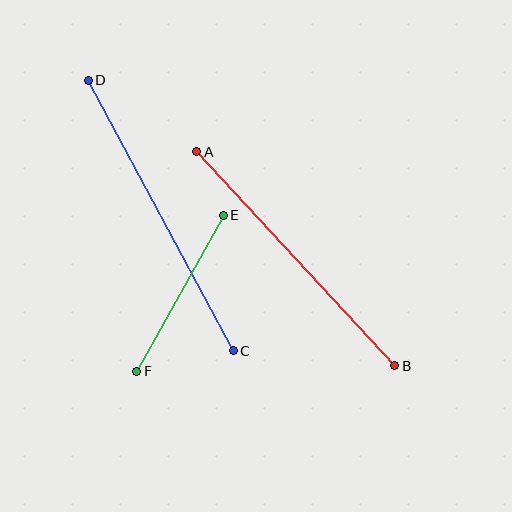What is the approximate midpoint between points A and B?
The midpoint is at approximately (296, 259) pixels.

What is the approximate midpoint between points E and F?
The midpoint is at approximately (180, 293) pixels.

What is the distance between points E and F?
The distance is approximately 178 pixels.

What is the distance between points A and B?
The distance is approximately 292 pixels.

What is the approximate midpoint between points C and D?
The midpoint is at approximately (161, 215) pixels.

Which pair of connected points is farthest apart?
Points C and D are farthest apart.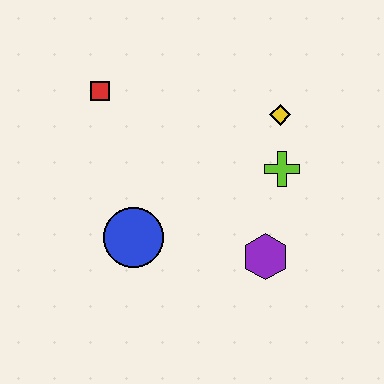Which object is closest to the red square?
The blue circle is closest to the red square.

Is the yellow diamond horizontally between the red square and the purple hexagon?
No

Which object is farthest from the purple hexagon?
The red square is farthest from the purple hexagon.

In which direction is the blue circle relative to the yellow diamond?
The blue circle is to the left of the yellow diamond.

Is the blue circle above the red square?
No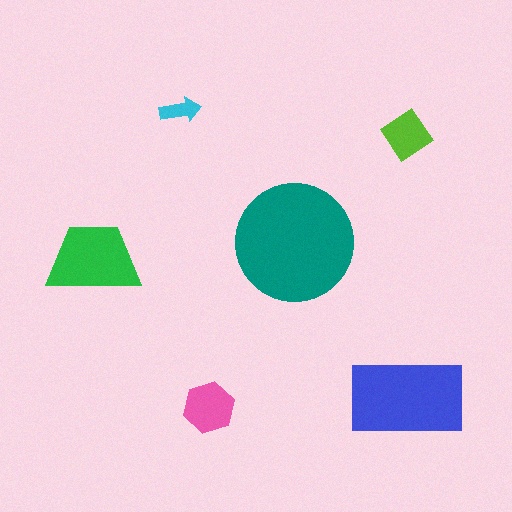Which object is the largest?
The teal circle.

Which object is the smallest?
The cyan arrow.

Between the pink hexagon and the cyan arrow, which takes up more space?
The pink hexagon.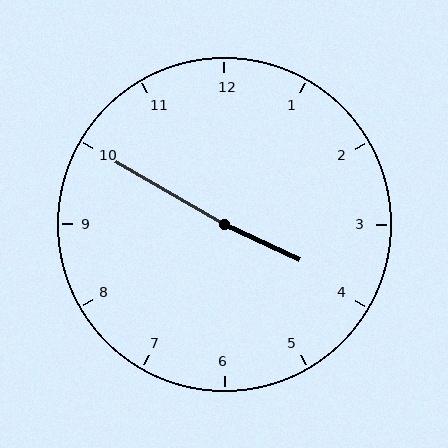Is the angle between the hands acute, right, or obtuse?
It is obtuse.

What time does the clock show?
3:50.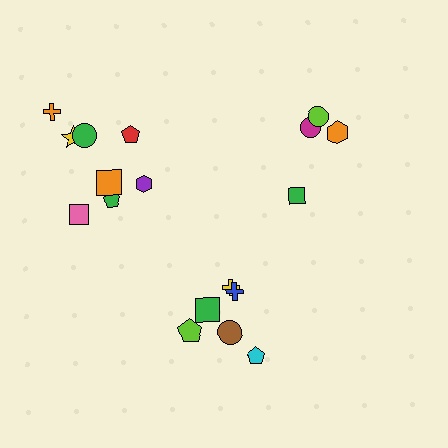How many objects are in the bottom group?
There are 6 objects.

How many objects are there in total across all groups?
There are 18 objects.